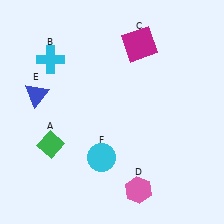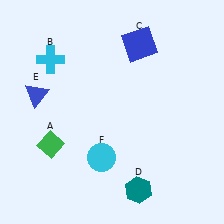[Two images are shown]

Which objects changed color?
C changed from magenta to blue. D changed from pink to teal.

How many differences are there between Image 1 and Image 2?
There are 2 differences between the two images.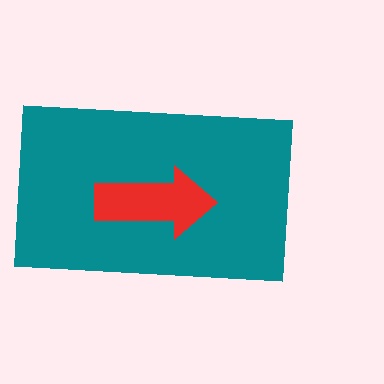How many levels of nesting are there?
2.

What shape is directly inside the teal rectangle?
The red arrow.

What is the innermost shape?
The red arrow.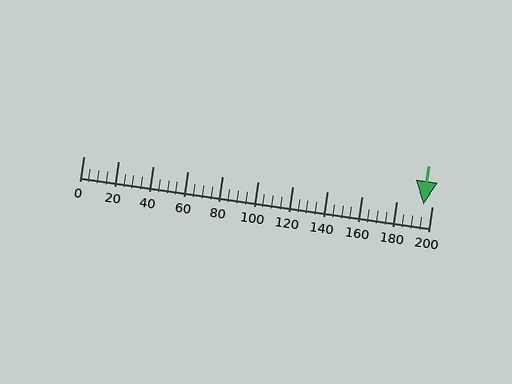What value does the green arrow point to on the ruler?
The green arrow points to approximately 195.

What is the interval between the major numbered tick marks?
The major tick marks are spaced 20 units apart.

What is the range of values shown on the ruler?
The ruler shows values from 0 to 200.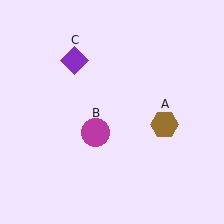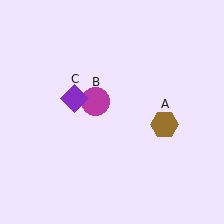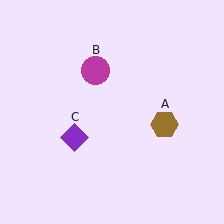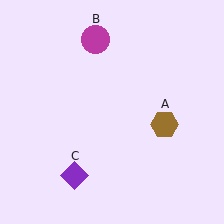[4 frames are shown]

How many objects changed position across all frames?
2 objects changed position: magenta circle (object B), purple diamond (object C).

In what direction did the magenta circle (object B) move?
The magenta circle (object B) moved up.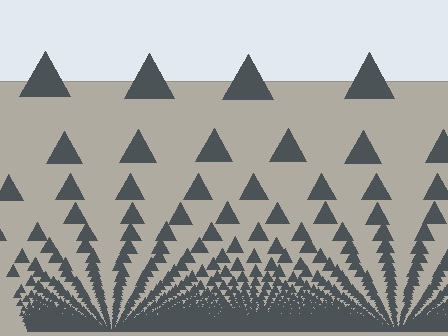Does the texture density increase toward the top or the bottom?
Density increases toward the bottom.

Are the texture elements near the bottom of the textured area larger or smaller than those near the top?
Smaller. The gradient is inverted — elements near the bottom are smaller and denser.